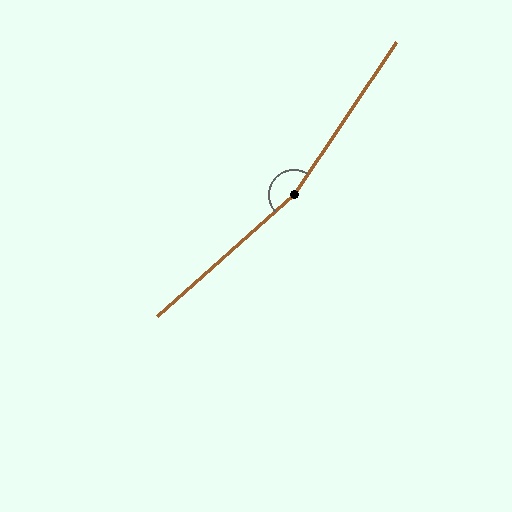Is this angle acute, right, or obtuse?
It is obtuse.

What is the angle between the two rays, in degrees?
Approximately 166 degrees.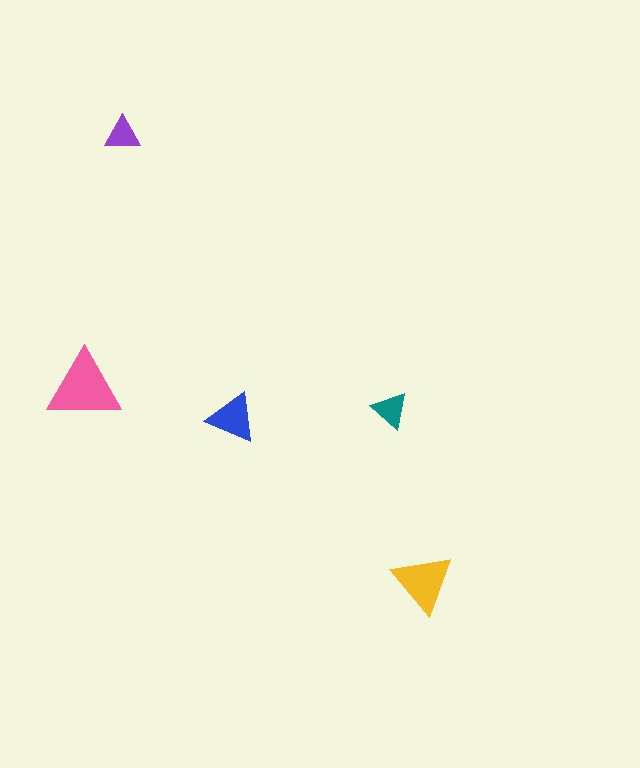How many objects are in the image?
There are 5 objects in the image.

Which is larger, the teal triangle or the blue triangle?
The blue one.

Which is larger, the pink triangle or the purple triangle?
The pink one.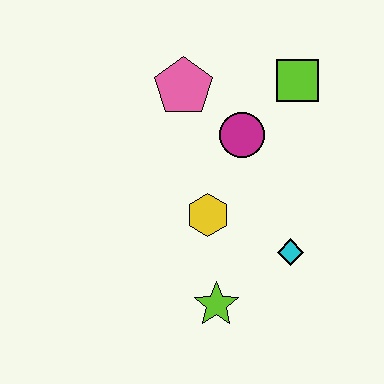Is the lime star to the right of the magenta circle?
No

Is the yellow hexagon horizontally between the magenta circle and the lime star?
No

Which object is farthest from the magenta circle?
The lime star is farthest from the magenta circle.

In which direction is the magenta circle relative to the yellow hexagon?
The magenta circle is above the yellow hexagon.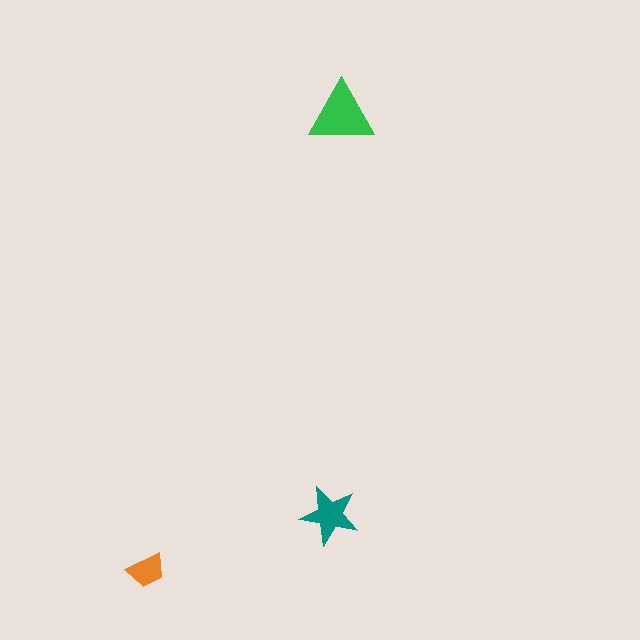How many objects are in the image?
There are 3 objects in the image.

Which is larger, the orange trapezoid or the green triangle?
The green triangle.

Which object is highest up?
The green triangle is topmost.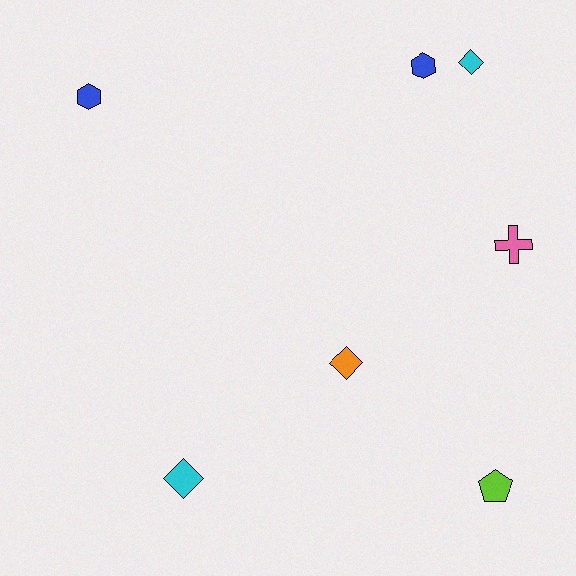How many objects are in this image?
There are 7 objects.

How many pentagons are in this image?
There is 1 pentagon.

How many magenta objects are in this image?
There are no magenta objects.